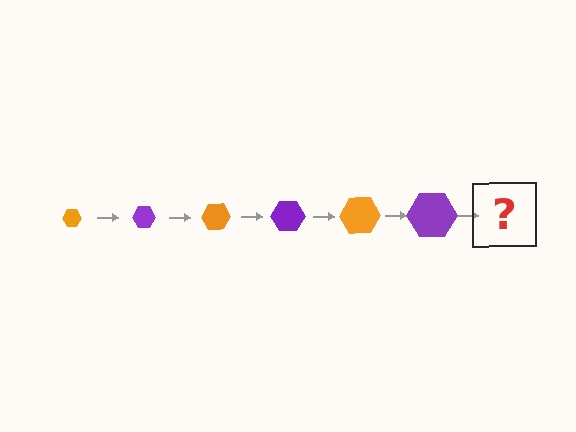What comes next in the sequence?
The next element should be an orange hexagon, larger than the previous one.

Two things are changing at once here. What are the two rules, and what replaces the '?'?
The two rules are that the hexagon grows larger each step and the color cycles through orange and purple. The '?' should be an orange hexagon, larger than the previous one.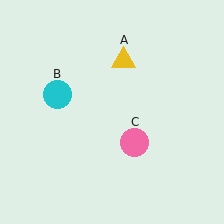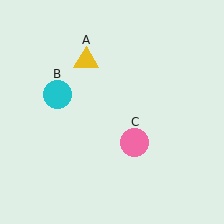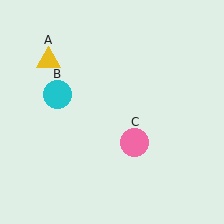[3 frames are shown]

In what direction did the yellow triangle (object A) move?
The yellow triangle (object A) moved left.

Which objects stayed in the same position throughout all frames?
Cyan circle (object B) and pink circle (object C) remained stationary.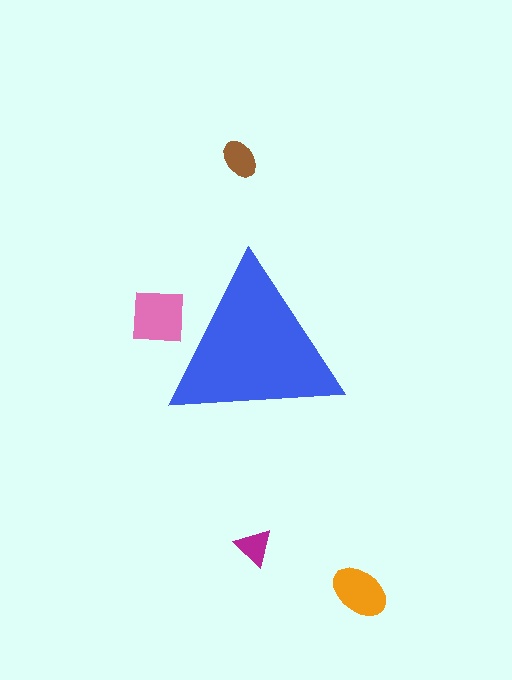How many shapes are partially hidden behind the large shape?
1 shape is partially hidden.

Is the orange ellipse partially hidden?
No, the orange ellipse is fully visible.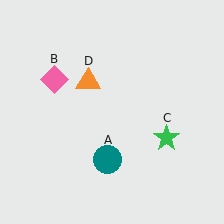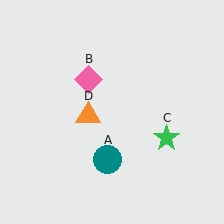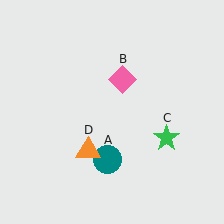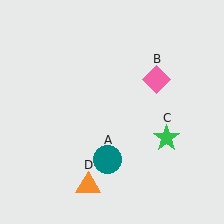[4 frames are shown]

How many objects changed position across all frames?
2 objects changed position: pink diamond (object B), orange triangle (object D).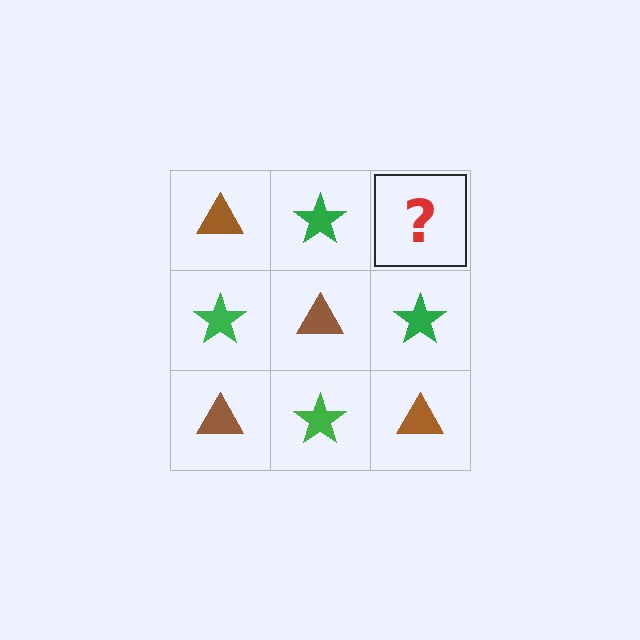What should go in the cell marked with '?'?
The missing cell should contain a brown triangle.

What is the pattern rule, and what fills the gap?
The rule is that it alternates brown triangle and green star in a checkerboard pattern. The gap should be filled with a brown triangle.